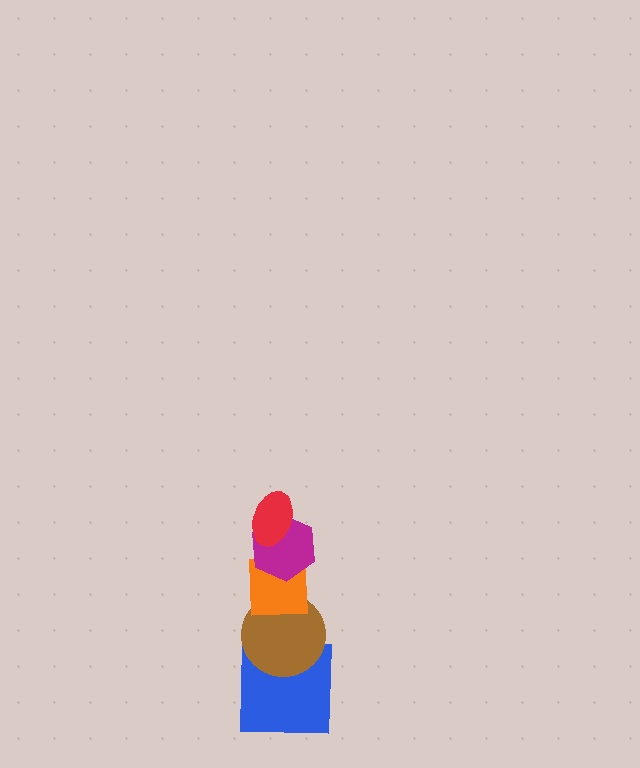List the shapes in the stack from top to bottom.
From top to bottom: the red ellipse, the magenta hexagon, the orange square, the brown circle, the blue square.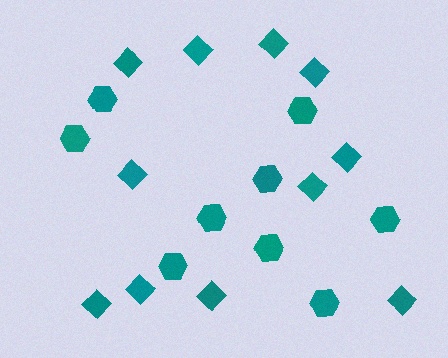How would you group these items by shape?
There are 2 groups: one group of hexagons (9) and one group of diamonds (11).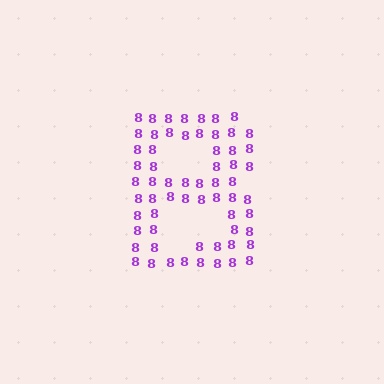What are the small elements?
The small elements are digit 8's.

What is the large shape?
The large shape is the letter B.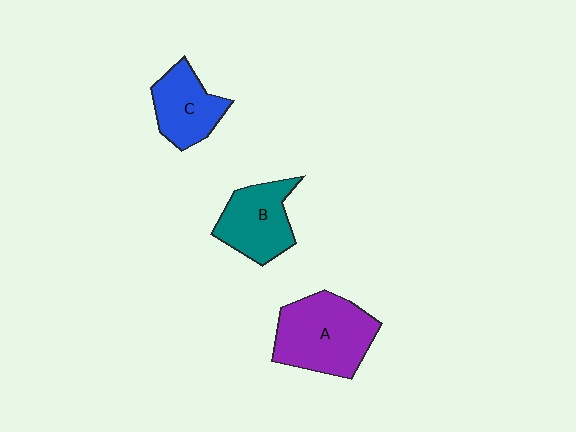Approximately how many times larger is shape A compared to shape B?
Approximately 1.4 times.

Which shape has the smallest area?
Shape C (blue).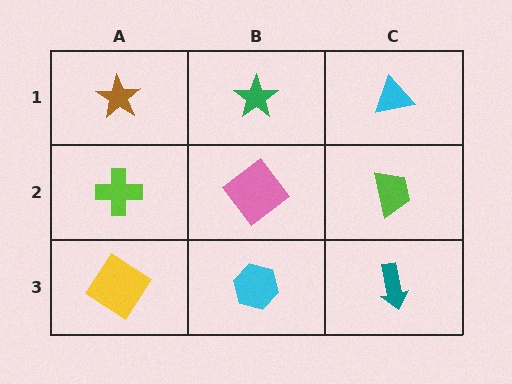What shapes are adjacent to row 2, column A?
A brown star (row 1, column A), a yellow diamond (row 3, column A), a pink diamond (row 2, column B).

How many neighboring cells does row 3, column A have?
2.